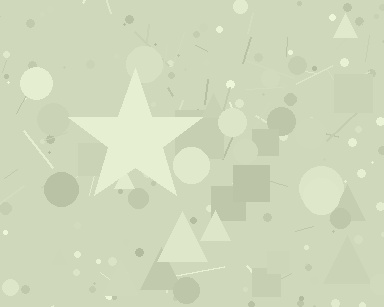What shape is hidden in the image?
A star is hidden in the image.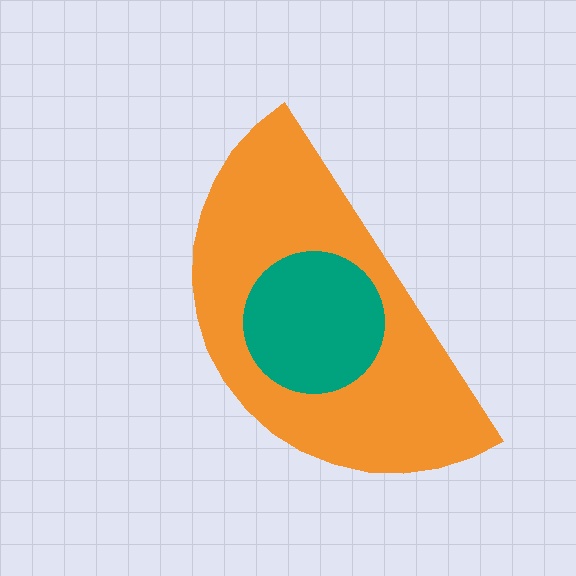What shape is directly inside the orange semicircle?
The teal circle.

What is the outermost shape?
The orange semicircle.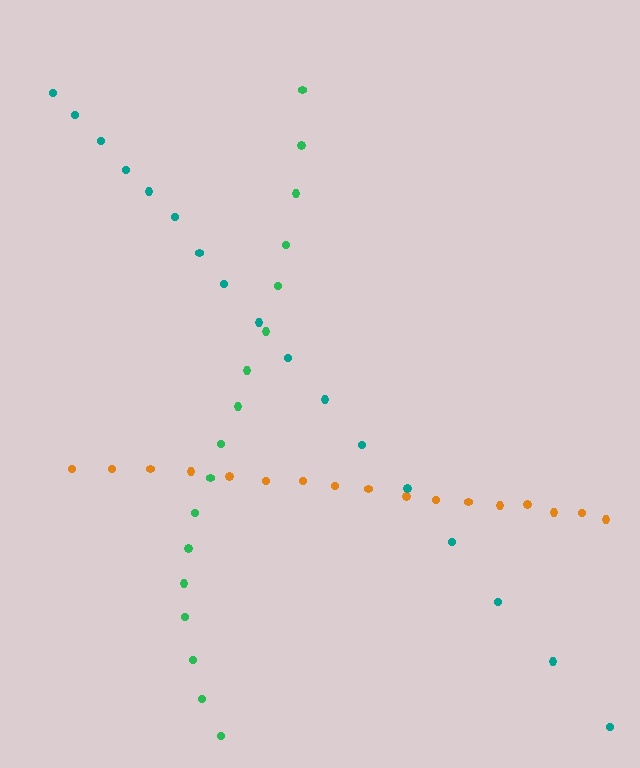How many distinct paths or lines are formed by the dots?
There are 3 distinct paths.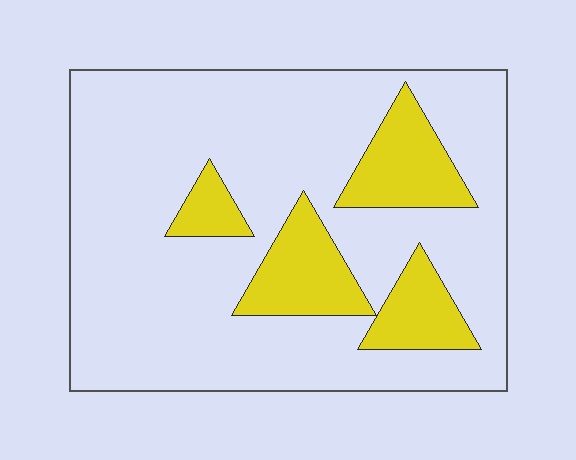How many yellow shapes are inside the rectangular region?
4.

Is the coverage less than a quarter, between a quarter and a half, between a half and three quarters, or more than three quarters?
Less than a quarter.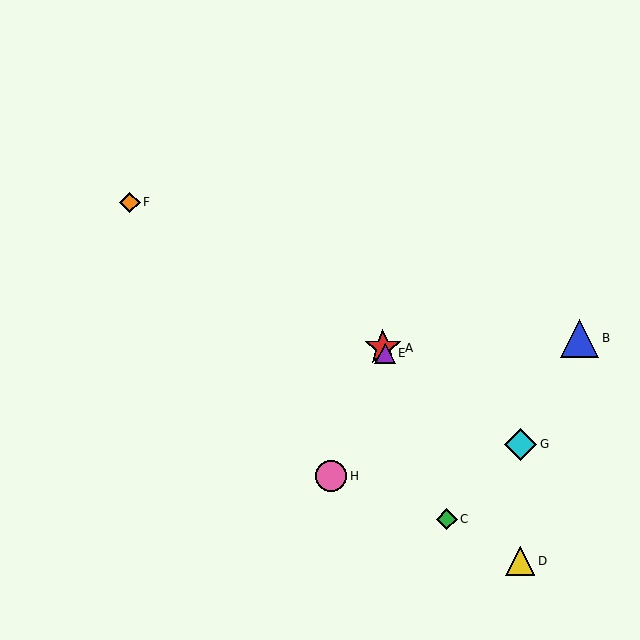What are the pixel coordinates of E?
Object E is at (385, 353).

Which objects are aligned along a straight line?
Objects A, C, E are aligned along a straight line.